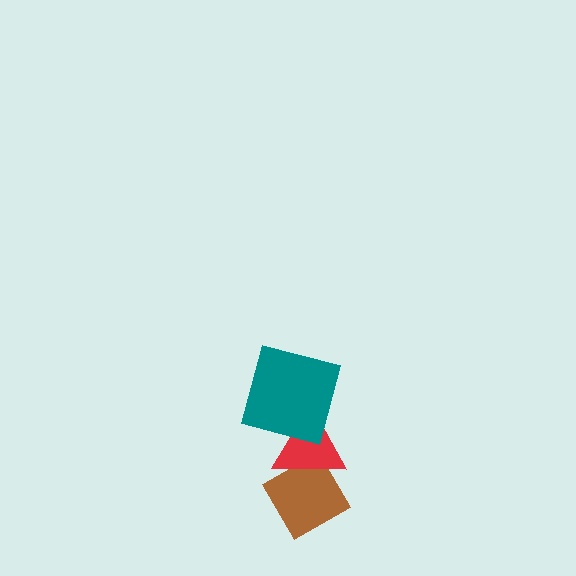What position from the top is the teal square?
The teal square is 1st from the top.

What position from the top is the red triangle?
The red triangle is 2nd from the top.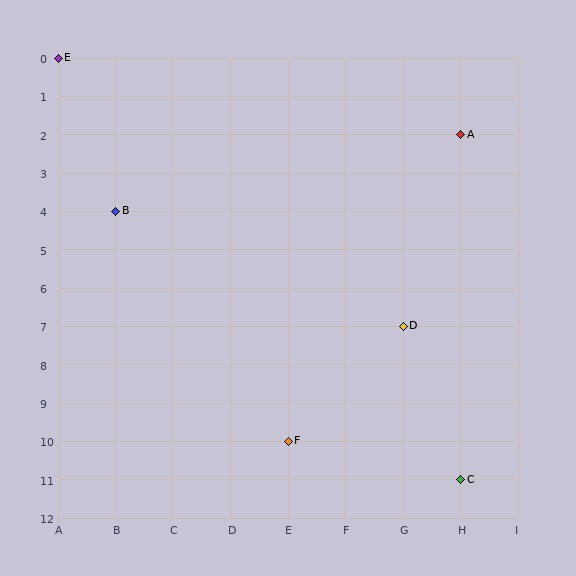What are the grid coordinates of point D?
Point D is at grid coordinates (G, 7).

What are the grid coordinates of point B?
Point B is at grid coordinates (B, 4).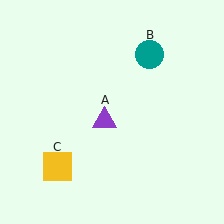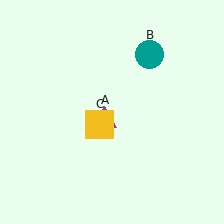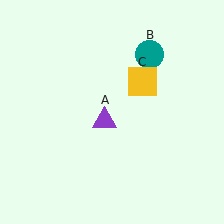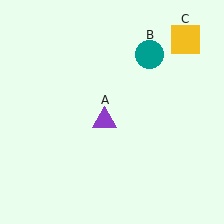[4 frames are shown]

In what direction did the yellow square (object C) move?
The yellow square (object C) moved up and to the right.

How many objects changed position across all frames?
1 object changed position: yellow square (object C).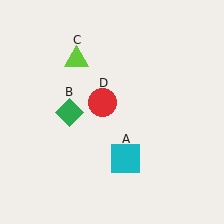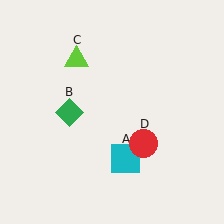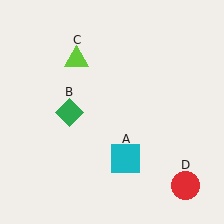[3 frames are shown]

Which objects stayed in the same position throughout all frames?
Cyan square (object A) and green diamond (object B) and lime triangle (object C) remained stationary.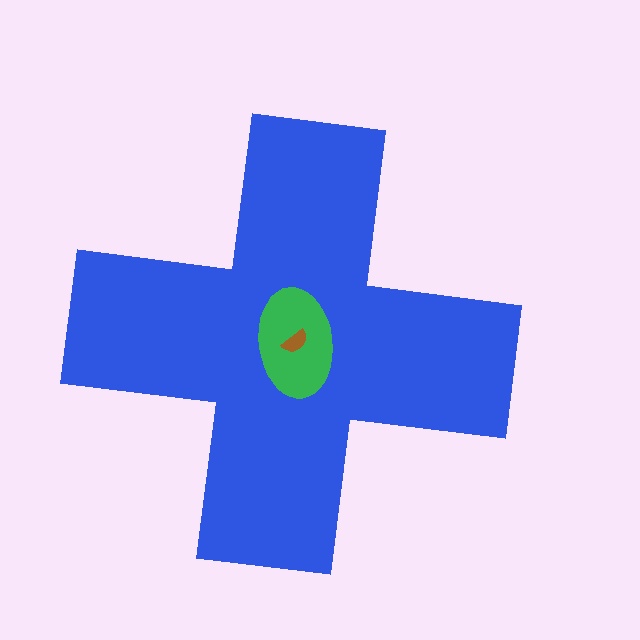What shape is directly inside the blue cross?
The green ellipse.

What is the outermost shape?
The blue cross.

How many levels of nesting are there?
3.